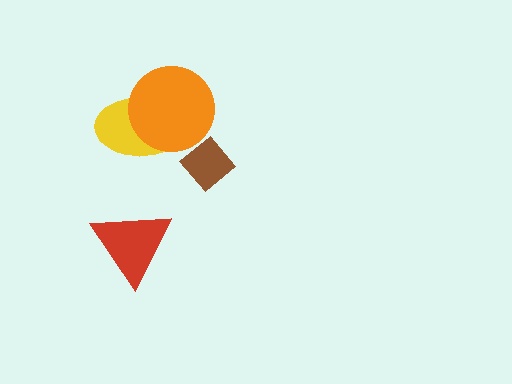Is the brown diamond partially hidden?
No, no other shape covers it.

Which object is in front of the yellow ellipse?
The orange circle is in front of the yellow ellipse.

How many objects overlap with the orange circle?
1 object overlaps with the orange circle.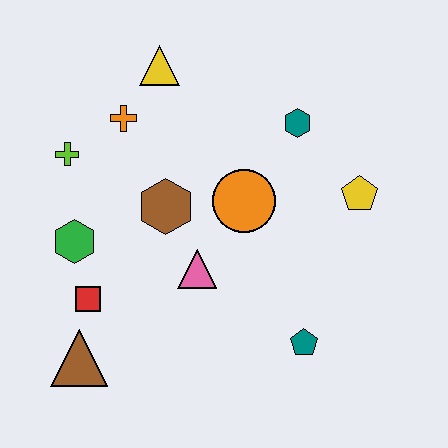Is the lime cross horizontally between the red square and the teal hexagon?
No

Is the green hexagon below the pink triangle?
No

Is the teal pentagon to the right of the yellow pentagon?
No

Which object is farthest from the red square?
The yellow pentagon is farthest from the red square.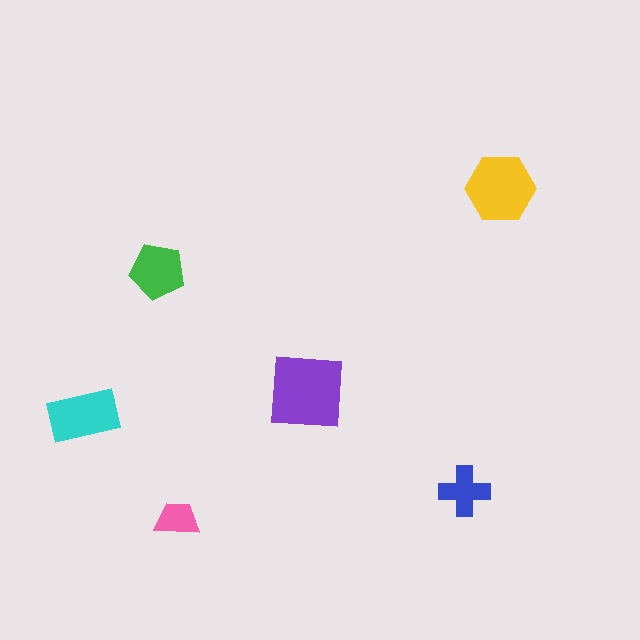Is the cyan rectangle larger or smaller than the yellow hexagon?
Smaller.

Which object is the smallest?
The pink trapezoid.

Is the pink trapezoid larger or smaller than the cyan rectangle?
Smaller.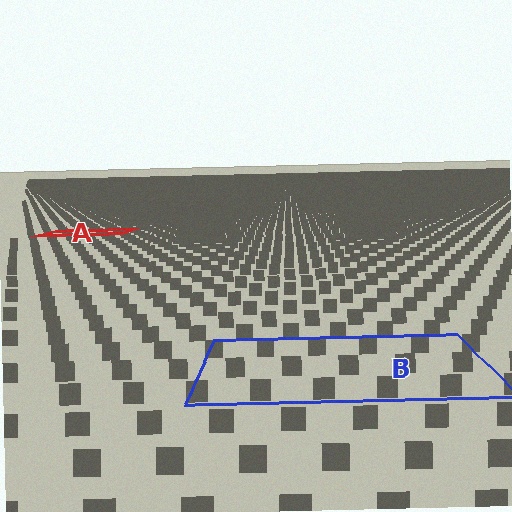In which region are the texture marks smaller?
The texture marks are smaller in region A, because it is farther away.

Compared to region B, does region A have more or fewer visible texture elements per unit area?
Region A has more texture elements per unit area — they are packed more densely because it is farther away.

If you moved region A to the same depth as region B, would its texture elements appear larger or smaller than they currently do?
They would appear larger. At a closer depth, the same texture elements are projected at a bigger on-screen size.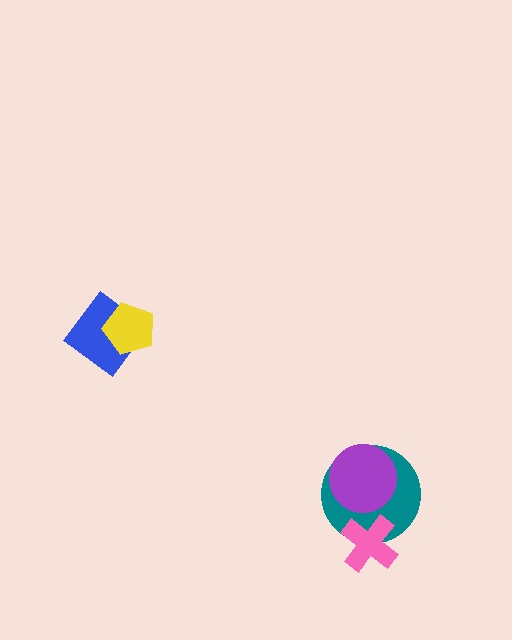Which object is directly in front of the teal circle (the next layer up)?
The pink cross is directly in front of the teal circle.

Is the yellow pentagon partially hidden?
No, no other shape covers it.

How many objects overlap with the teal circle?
2 objects overlap with the teal circle.